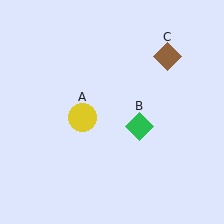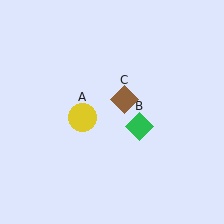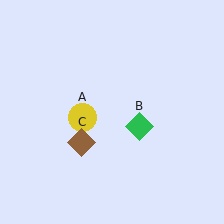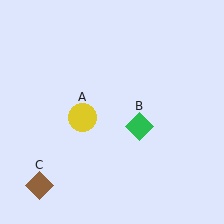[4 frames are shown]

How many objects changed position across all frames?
1 object changed position: brown diamond (object C).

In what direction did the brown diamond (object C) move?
The brown diamond (object C) moved down and to the left.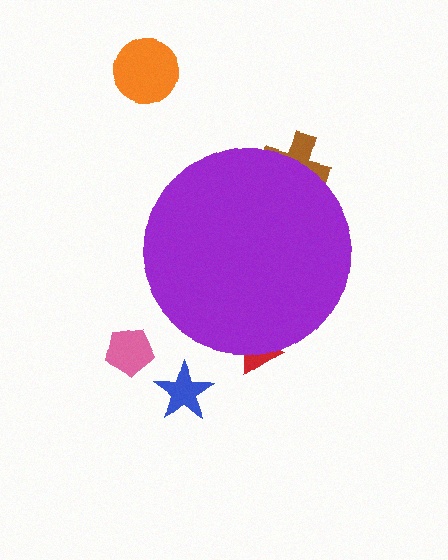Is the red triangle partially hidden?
Yes, the red triangle is partially hidden behind the purple circle.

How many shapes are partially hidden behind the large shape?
2 shapes are partially hidden.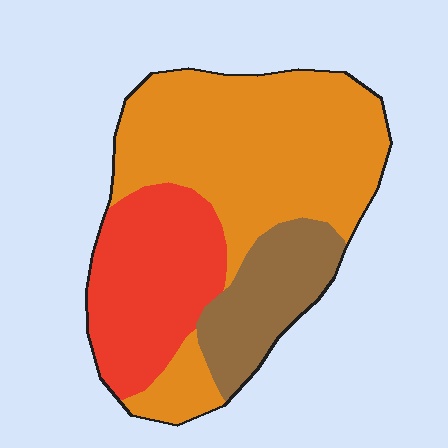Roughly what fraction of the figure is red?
Red covers around 30% of the figure.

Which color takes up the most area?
Orange, at roughly 55%.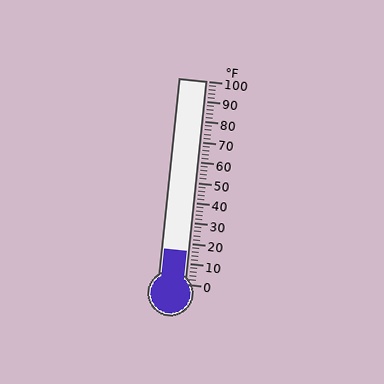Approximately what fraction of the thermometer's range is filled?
The thermometer is filled to approximately 15% of its range.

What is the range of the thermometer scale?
The thermometer scale ranges from 0°F to 100°F.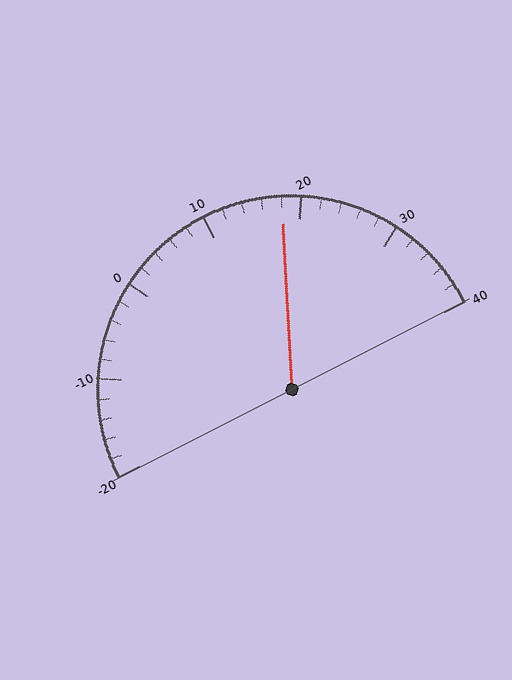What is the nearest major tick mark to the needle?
The nearest major tick mark is 20.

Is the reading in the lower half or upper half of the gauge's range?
The reading is in the upper half of the range (-20 to 40).